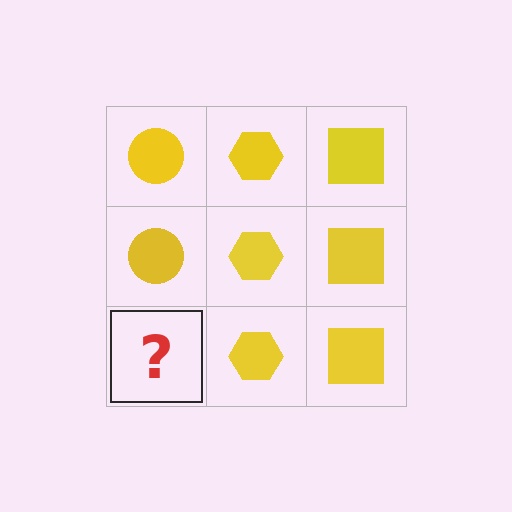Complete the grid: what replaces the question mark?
The question mark should be replaced with a yellow circle.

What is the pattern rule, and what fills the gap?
The rule is that each column has a consistent shape. The gap should be filled with a yellow circle.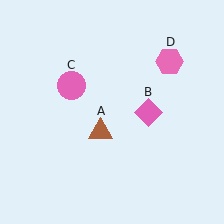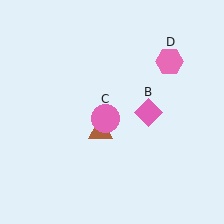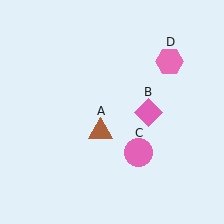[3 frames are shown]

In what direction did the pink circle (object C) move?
The pink circle (object C) moved down and to the right.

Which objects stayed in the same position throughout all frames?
Brown triangle (object A) and pink diamond (object B) and pink hexagon (object D) remained stationary.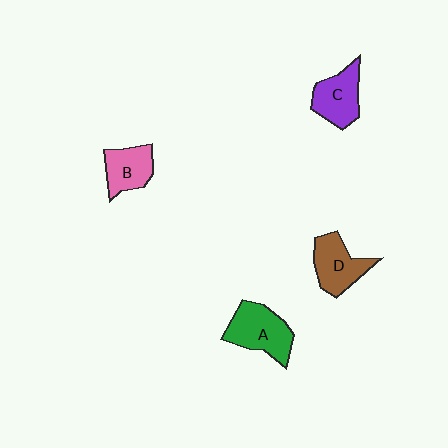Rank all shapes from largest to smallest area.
From largest to smallest: A (green), D (brown), C (purple), B (pink).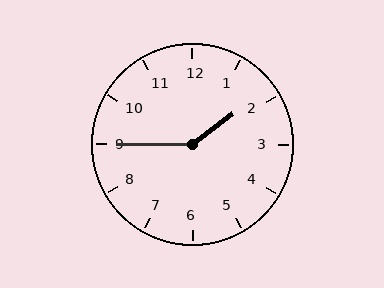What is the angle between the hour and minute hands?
Approximately 142 degrees.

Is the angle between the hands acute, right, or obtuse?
It is obtuse.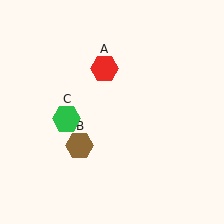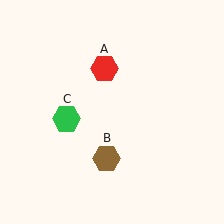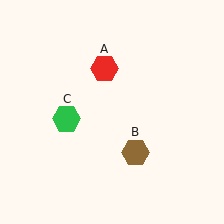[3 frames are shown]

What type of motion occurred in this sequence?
The brown hexagon (object B) rotated counterclockwise around the center of the scene.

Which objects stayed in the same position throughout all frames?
Red hexagon (object A) and green hexagon (object C) remained stationary.